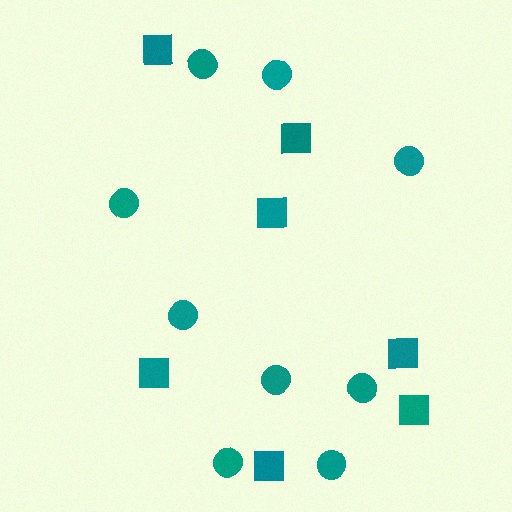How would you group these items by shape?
There are 2 groups: one group of squares (7) and one group of circles (9).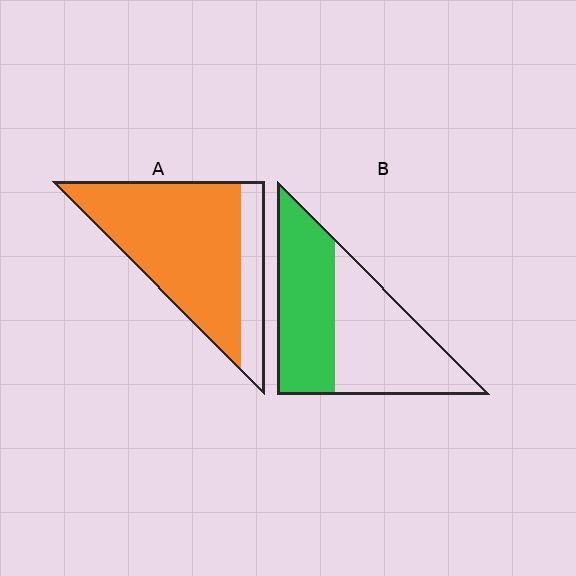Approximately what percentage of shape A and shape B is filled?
A is approximately 80% and B is approximately 45%.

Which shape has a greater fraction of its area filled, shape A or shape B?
Shape A.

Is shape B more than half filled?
Roughly half.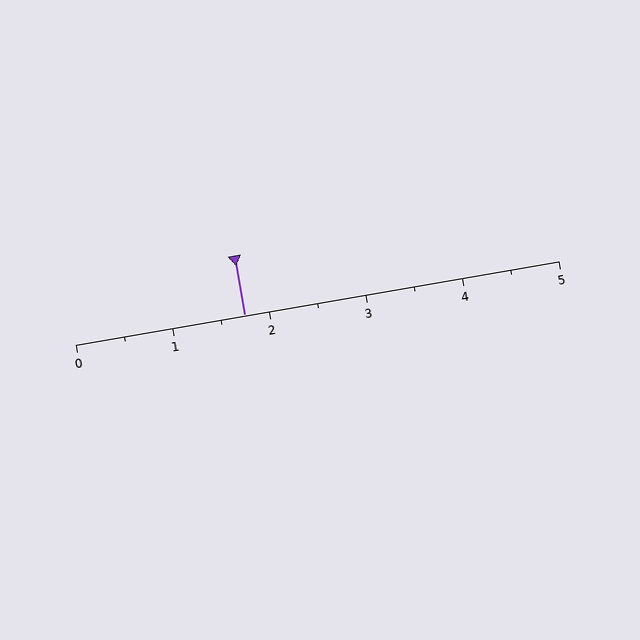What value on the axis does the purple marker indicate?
The marker indicates approximately 1.8.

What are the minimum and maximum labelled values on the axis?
The axis runs from 0 to 5.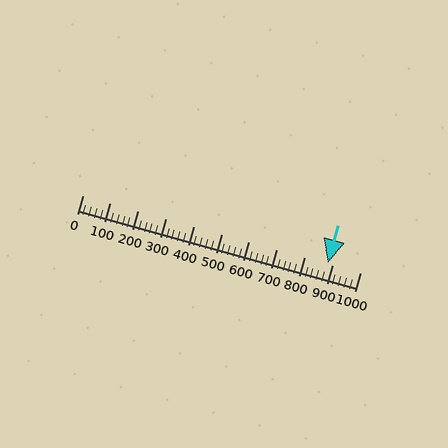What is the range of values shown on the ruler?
The ruler shows values from 0 to 1000.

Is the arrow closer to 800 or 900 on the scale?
The arrow is closer to 900.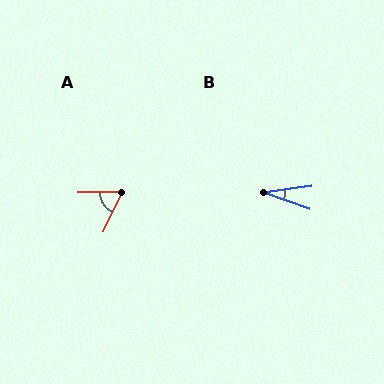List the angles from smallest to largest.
B (27°), A (65°).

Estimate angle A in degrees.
Approximately 65 degrees.